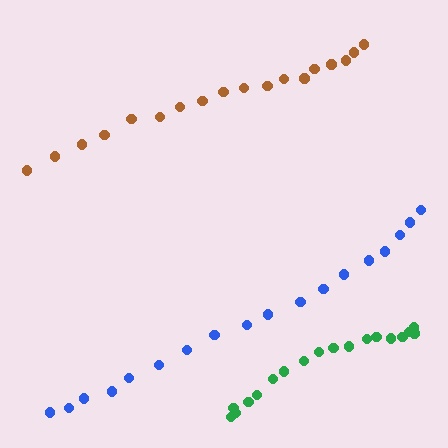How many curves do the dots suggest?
There are 3 distinct paths.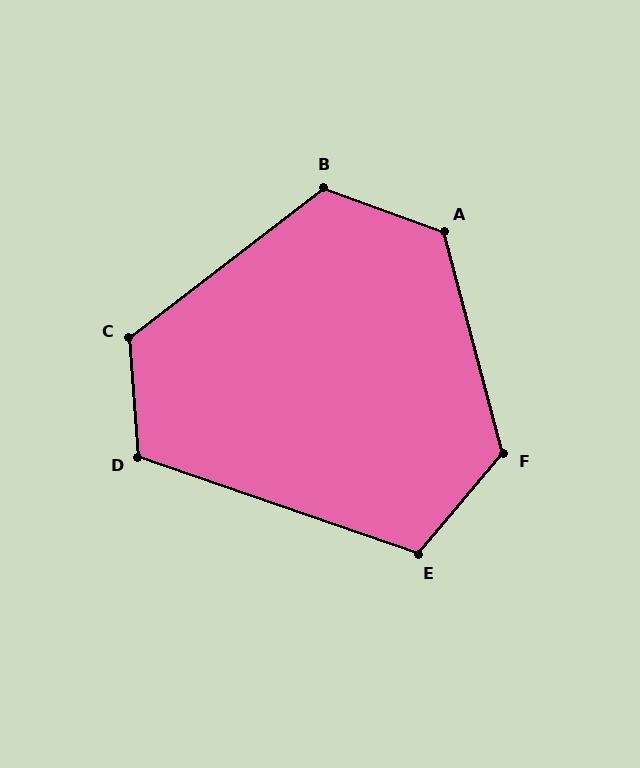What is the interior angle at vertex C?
Approximately 124 degrees (obtuse).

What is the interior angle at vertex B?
Approximately 122 degrees (obtuse).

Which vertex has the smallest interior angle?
E, at approximately 111 degrees.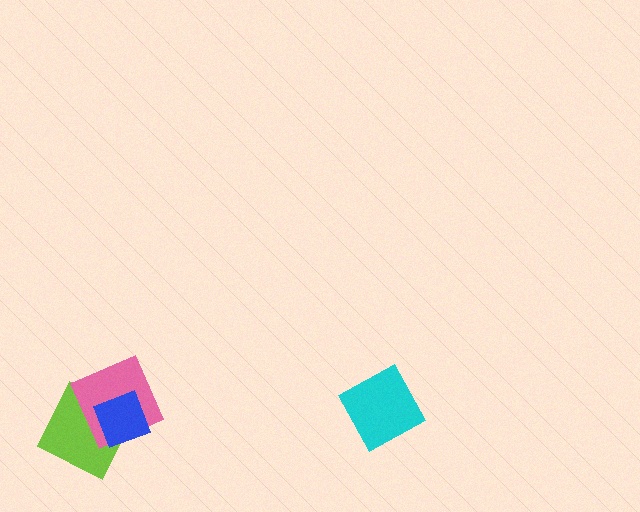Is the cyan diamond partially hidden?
No, no other shape covers it.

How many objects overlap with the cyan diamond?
0 objects overlap with the cyan diamond.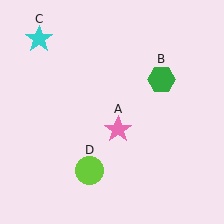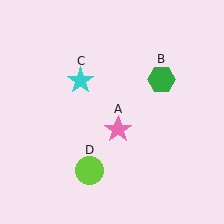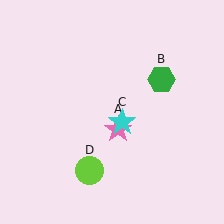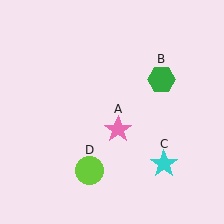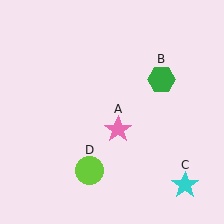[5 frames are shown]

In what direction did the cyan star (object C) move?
The cyan star (object C) moved down and to the right.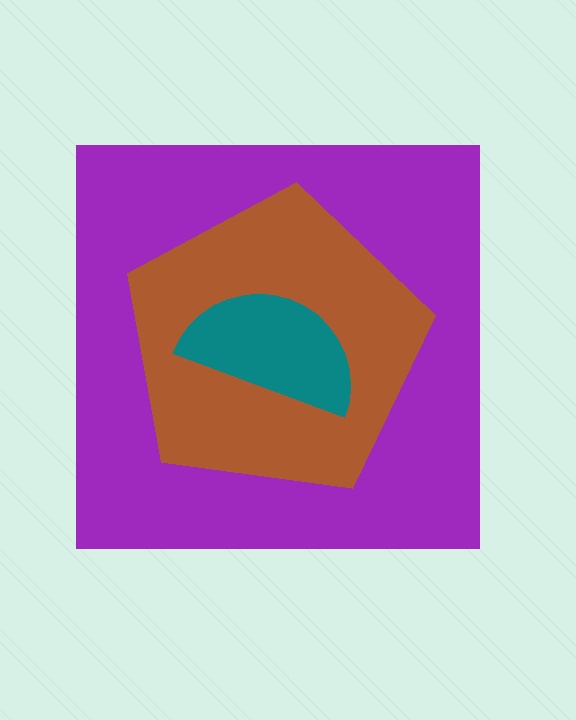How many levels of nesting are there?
3.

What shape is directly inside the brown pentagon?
The teal semicircle.